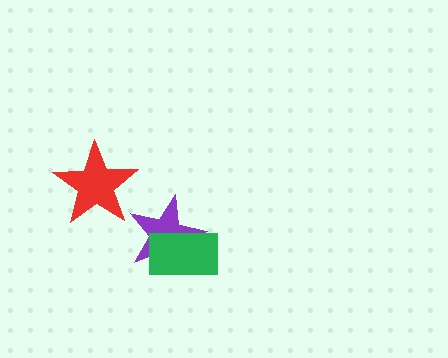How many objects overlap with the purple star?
1 object overlaps with the purple star.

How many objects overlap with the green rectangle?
1 object overlaps with the green rectangle.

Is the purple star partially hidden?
Yes, it is partially covered by another shape.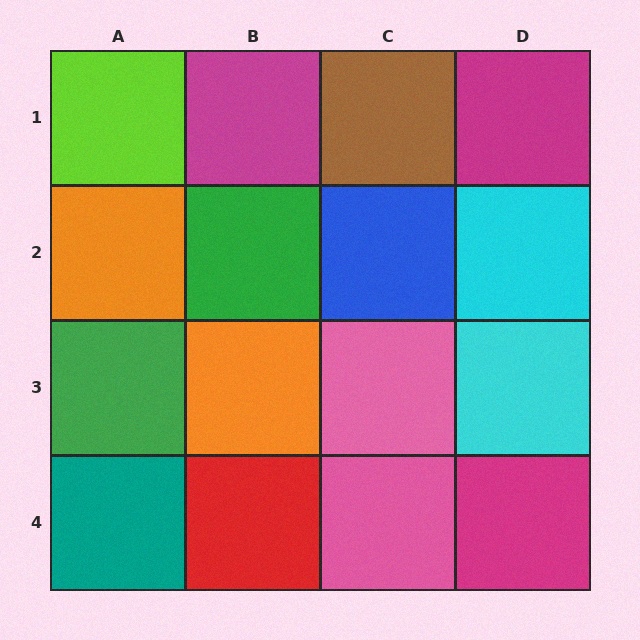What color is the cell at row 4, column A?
Teal.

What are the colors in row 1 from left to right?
Lime, magenta, brown, magenta.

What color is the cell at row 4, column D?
Magenta.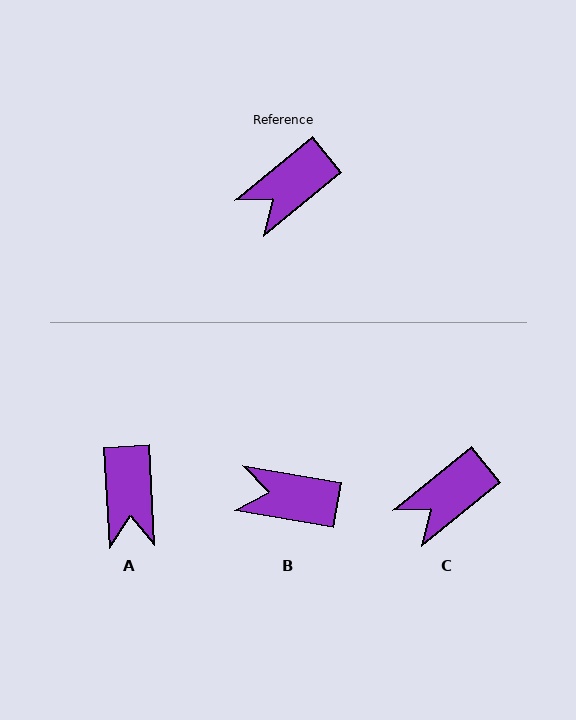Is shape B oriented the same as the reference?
No, it is off by about 49 degrees.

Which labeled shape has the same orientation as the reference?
C.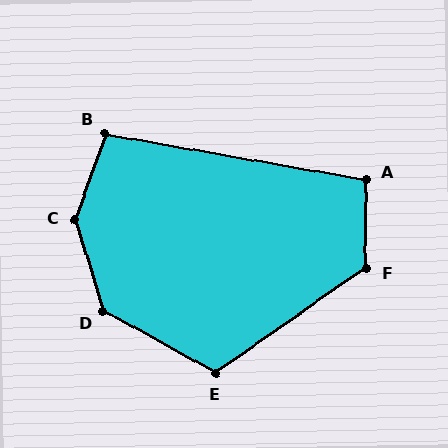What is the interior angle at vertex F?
Approximately 125 degrees (obtuse).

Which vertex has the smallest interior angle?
B, at approximately 99 degrees.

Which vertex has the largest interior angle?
C, at approximately 144 degrees.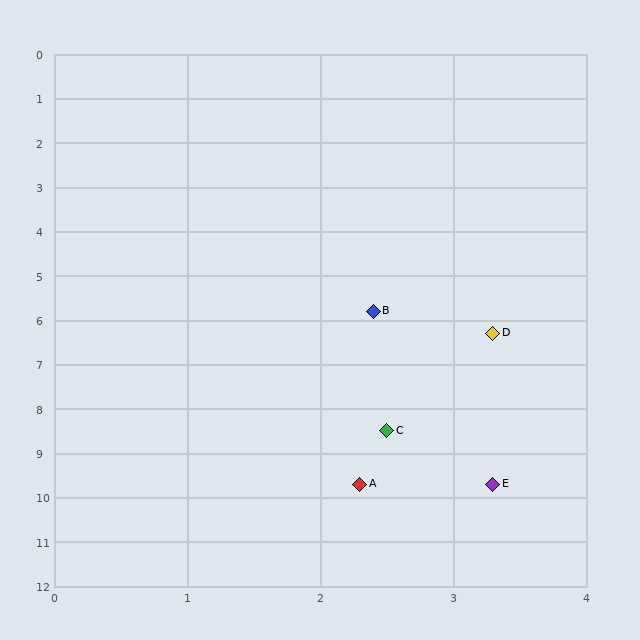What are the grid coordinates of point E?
Point E is at approximately (3.3, 9.7).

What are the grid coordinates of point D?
Point D is at approximately (3.3, 6.3).